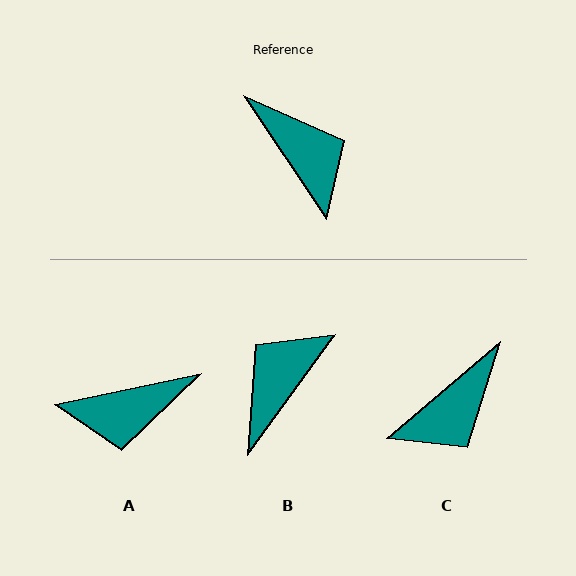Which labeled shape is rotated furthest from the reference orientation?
A, about 112 degrees away.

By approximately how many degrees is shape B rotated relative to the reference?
Approximately 110 degrees counter-clockwise.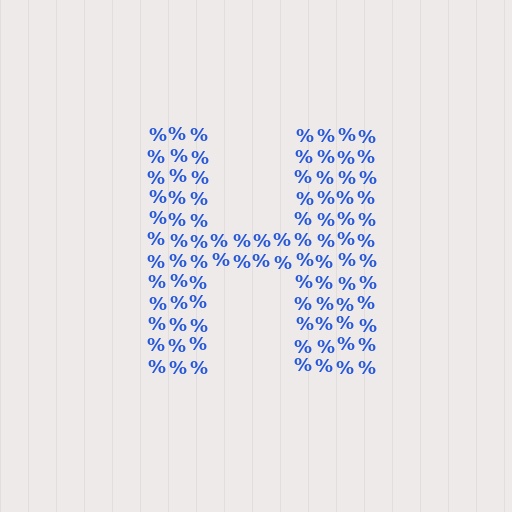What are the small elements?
The small elements are percent signs.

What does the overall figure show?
The overall figure shows the letter H.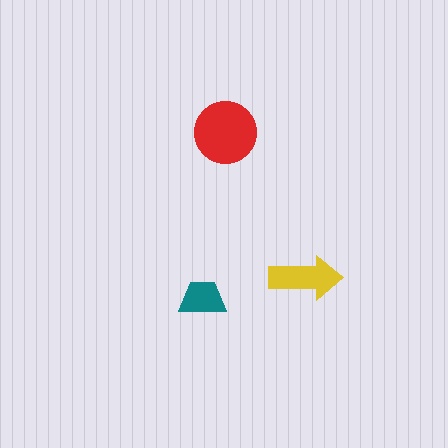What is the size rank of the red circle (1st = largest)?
1st.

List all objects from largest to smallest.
The red circle, the yellow arrow, the teal trapezoid.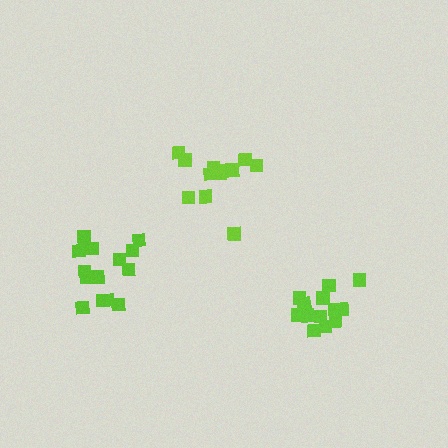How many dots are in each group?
Group 1: 14 dots, Group 2: 14 dots, Group 3: 14 dots (42 total).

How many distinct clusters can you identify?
There are 3 distinct clusters.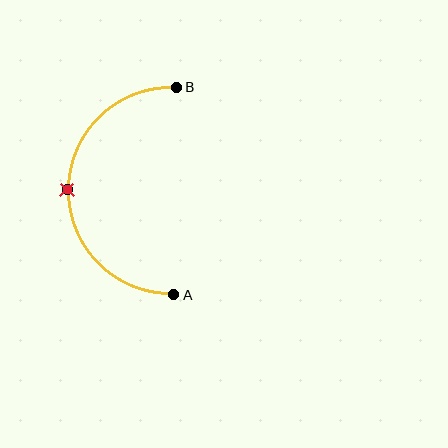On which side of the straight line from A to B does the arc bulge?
The arc bulges to the left of the straight line connecting A and B.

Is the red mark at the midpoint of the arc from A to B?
Yes. The red mark lies on the arc at equal arc-length from both A and B — it is the arc midpoint.